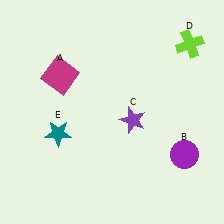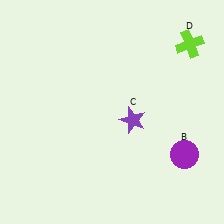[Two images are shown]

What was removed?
The teal star (E), the magenta square (A) were removed in Image 2.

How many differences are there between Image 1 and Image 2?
There are 2 differences between the two images.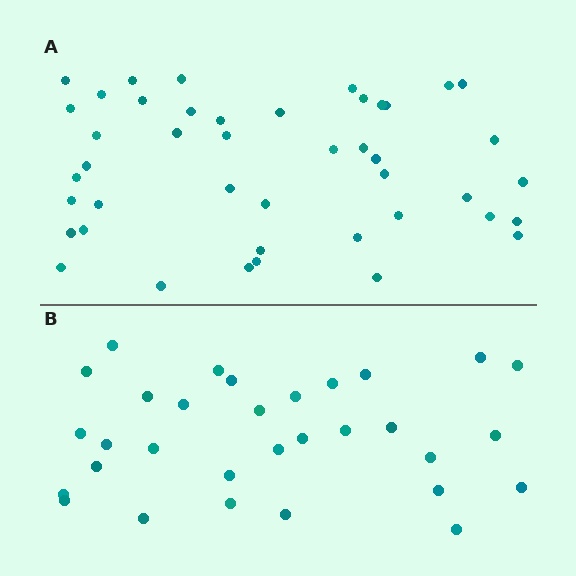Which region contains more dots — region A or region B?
Region A (the top region) has more dots.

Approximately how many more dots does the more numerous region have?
Region A has approximately 15 more dots than region B.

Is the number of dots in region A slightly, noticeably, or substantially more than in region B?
Region A has noticeably more, but not dramatically so. The ratio is roughly 1.4 to 1.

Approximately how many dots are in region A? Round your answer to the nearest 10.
About 40 dots. (The exact count is 44, which rounds to 40.)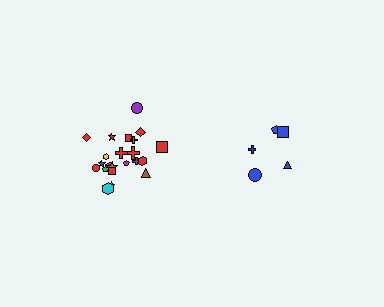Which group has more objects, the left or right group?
The left group.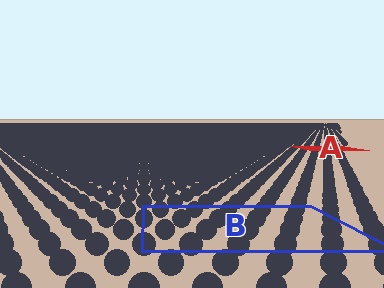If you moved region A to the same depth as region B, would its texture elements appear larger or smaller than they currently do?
They would appear larger. At a closer depth, the same texture elements are projected at a bigger on-screen size.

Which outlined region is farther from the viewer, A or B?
Region A is farther from the viewer — the texture elements inside it appear smaller and more densely packed.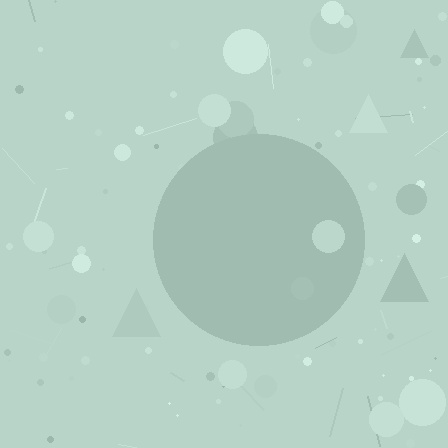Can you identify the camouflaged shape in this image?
The camouflaged shape is a circle.